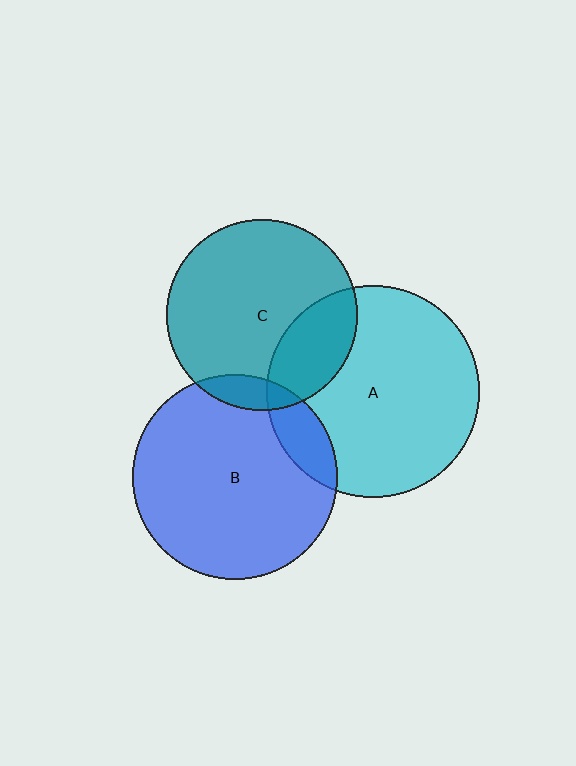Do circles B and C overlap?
Yes.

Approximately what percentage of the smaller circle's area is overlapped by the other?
Approximately 10%.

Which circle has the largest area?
Circle A (cyan).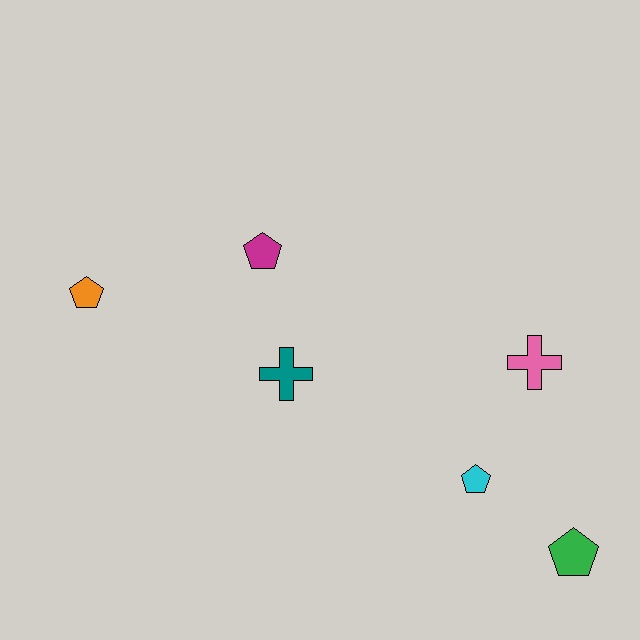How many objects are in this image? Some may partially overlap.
There are 6 objects.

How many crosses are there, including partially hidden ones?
There are 2 crosses.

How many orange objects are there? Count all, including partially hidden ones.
There is 1 orange object.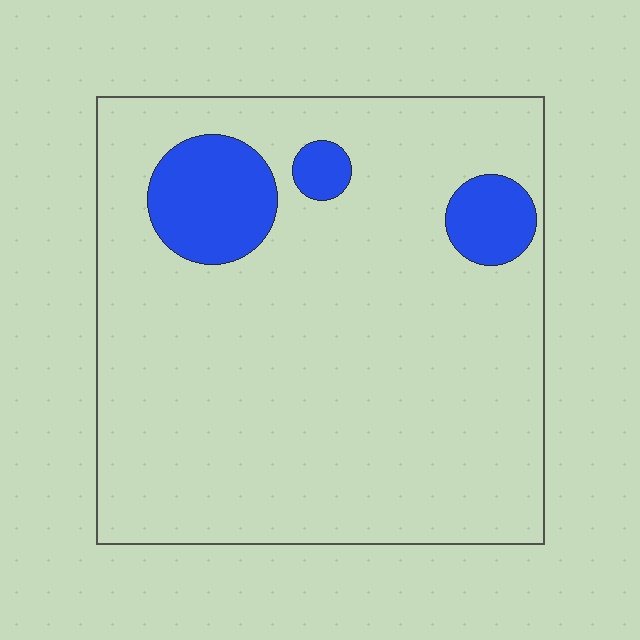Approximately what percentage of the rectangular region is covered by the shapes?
Approximately 10%.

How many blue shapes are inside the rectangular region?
3.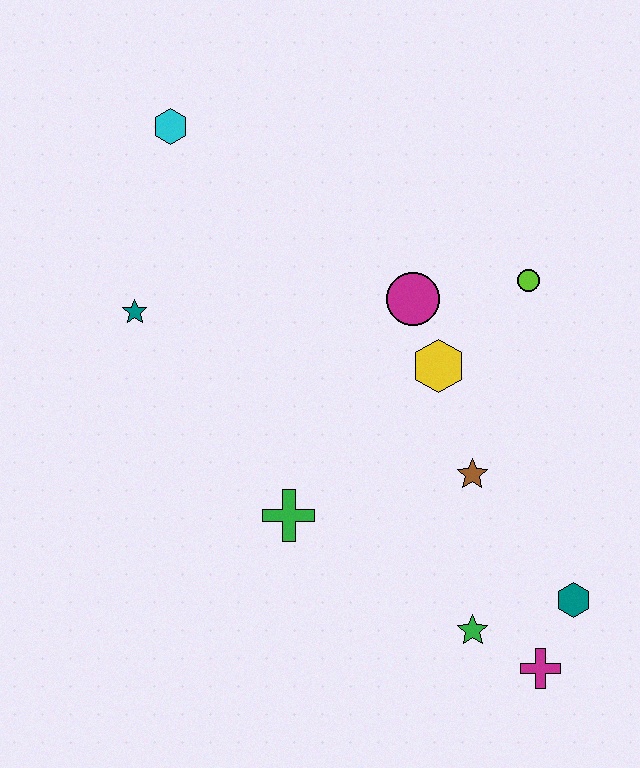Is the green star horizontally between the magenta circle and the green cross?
No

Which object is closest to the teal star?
The cyan hexagon is closest to the teal star.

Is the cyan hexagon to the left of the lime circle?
Yes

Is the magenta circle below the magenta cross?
No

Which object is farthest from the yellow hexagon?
The cyan hexagon is farthest from the yellow hexagon.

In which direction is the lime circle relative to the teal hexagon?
The lime circle is above the teal hexagon.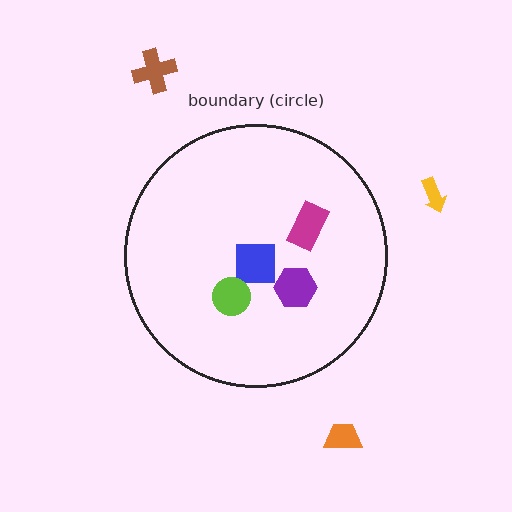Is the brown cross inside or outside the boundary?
Outside.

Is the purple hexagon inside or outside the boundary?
Inside.